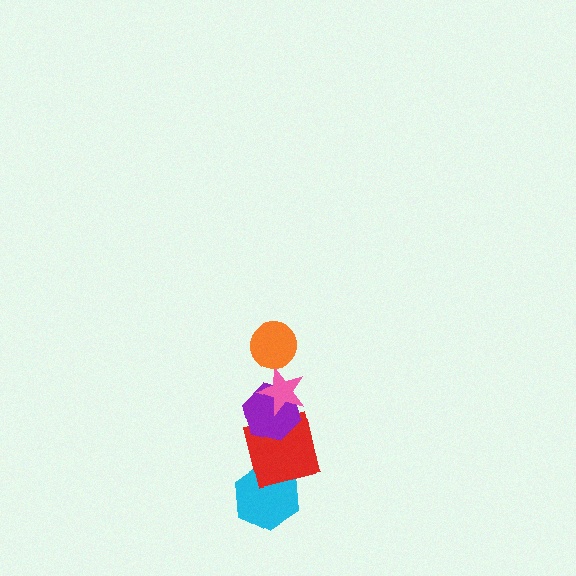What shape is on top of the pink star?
The orange circle is on top of the pink star.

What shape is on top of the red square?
The purple hexagon is on top of the red square.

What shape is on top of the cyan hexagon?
The red square is on top of the cyan hexagon.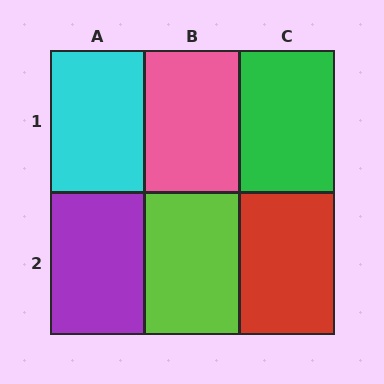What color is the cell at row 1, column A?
Cyan.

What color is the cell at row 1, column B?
Pink.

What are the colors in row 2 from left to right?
Purple, lime, red.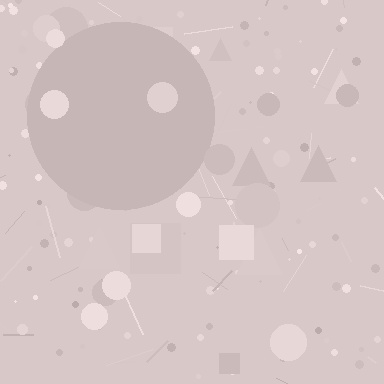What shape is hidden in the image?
A circle is hidden in the image.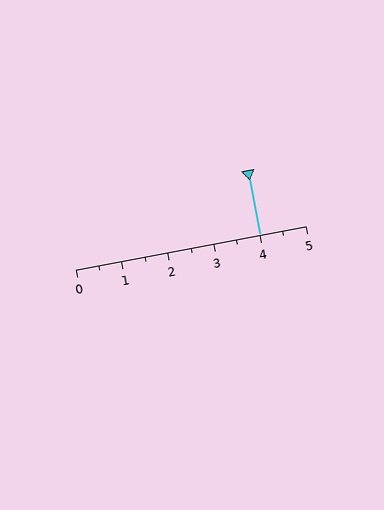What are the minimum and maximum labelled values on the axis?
The axis runs from 0 to 5.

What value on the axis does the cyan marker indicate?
The marker indicates approximately 4.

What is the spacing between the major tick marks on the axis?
The major ticks are spaced 1 apart.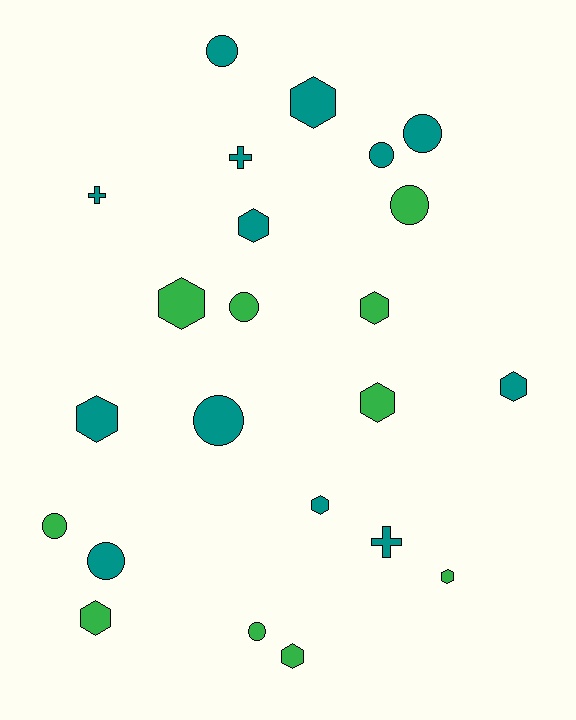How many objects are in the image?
There are 23 objects.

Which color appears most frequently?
Teal, with 13 objects.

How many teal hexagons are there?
There are 5 teal hexagons.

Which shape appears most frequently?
Hexagon, with 11 objects.